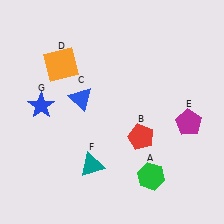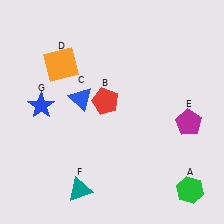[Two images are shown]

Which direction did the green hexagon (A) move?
The green hexagon (A) moved right.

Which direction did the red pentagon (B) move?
The red pentagon (B) moved left.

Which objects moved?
The objects that moved are: the green hexagon (A), the red pentagon (B), the teal triangle (F).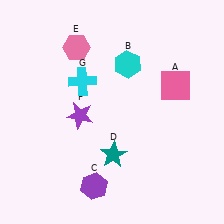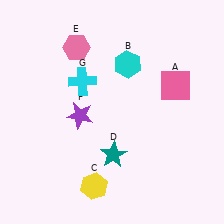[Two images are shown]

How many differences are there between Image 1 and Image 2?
There is 1 difference between the two images.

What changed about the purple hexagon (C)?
In Image 1, C is purple. In Image 2, it changed to yellow.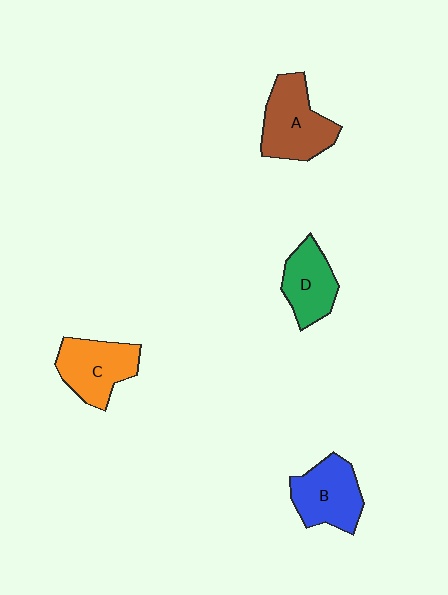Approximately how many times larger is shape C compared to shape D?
Approximately 1.2 times.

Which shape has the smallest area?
Shape D (green).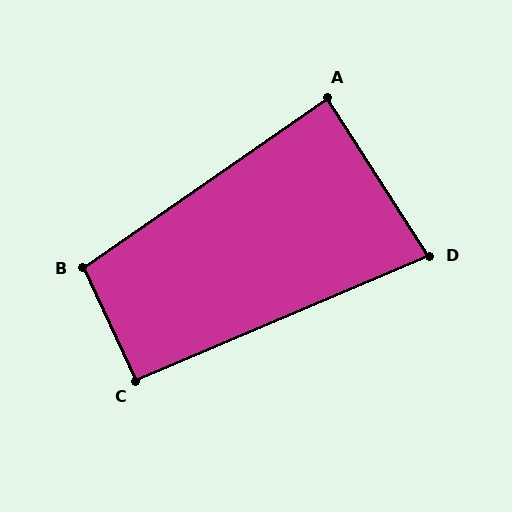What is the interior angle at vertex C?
Approximately 92 degrees (approximately right).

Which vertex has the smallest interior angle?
D, at approximately 80 degrees.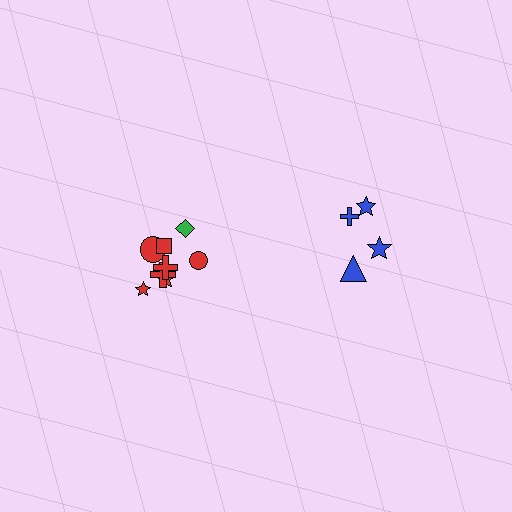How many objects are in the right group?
There are 4 objects.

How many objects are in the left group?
There are 8 objects.